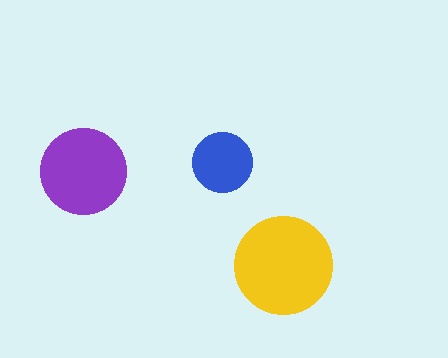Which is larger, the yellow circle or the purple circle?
The yellow one.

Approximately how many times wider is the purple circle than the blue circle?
About 1.5 times wider.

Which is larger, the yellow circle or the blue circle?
The yellow one.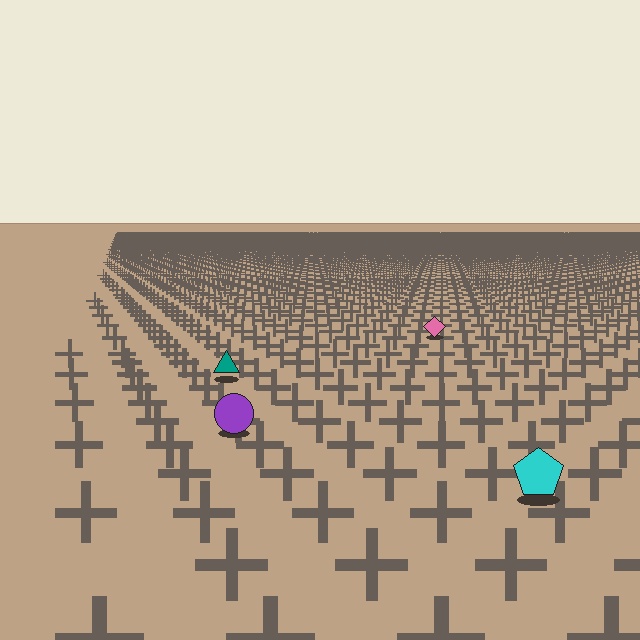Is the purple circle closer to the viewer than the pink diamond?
Yes. The purple circle is closer — you can tell from the texture gradient: the ground texture is coarser near it.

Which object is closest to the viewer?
The cyan pentagon is closest. The texture marks near it are larger and more spread out.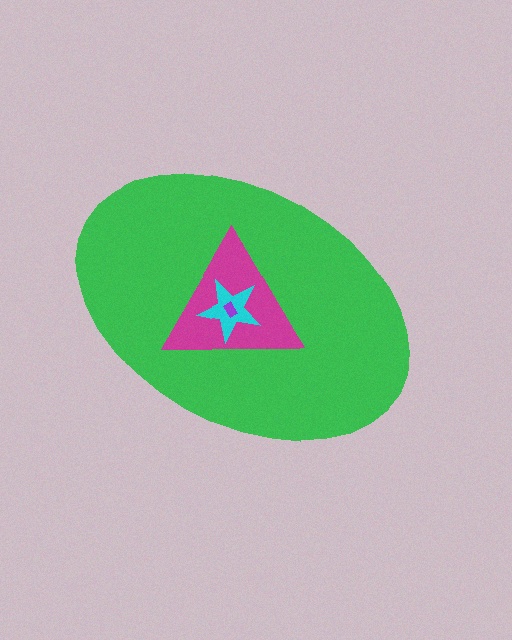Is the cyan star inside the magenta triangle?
Yes.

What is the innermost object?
The purple rectangle.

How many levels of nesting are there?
4.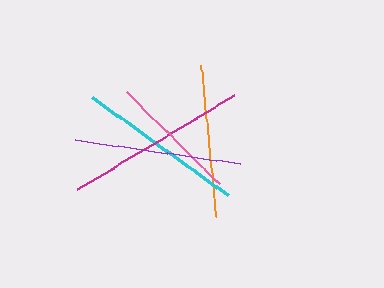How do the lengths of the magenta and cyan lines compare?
The magenta and cyan lines are approximately the same length.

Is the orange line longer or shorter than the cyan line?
The cyan line is longer than the orange line.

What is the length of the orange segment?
The orange segment is approximately 152 pixels long.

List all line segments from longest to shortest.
From longest to shortest: magenta, cyan, purple, orange, pink.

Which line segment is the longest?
The magenta line is the longest at approximately 183 pixels.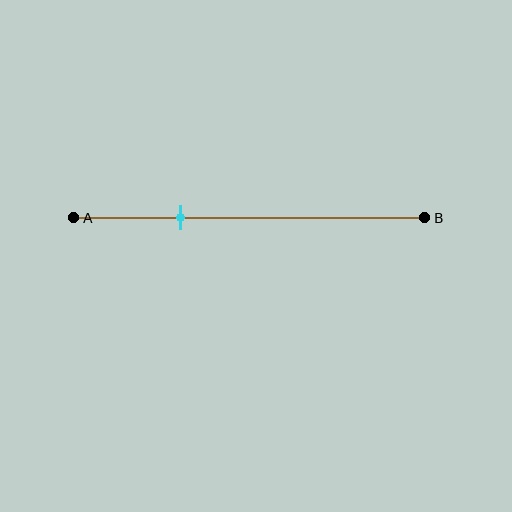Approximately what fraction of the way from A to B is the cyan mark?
The cyan mark is approximately 30% of the way from A to B.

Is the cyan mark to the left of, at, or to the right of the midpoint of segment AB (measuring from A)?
The cyan mark is to the left of the midpoint of segment AB.